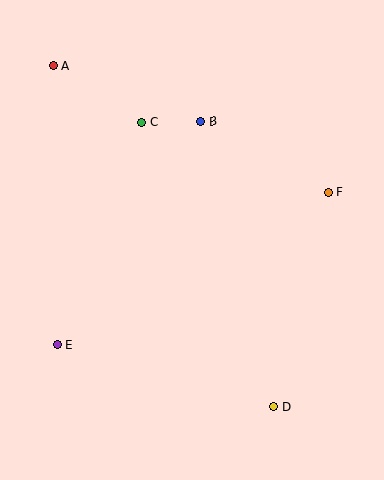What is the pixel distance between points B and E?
The distance between B and E is 266 pixels.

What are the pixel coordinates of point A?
Point A is at (53, 66).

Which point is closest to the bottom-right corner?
Point D is closest to the bottom-right corner.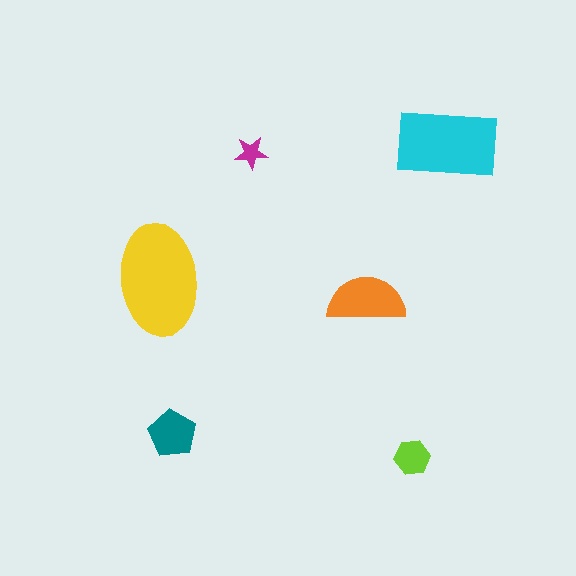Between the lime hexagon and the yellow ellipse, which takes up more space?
The yellow ellipse.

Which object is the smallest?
The magenta star.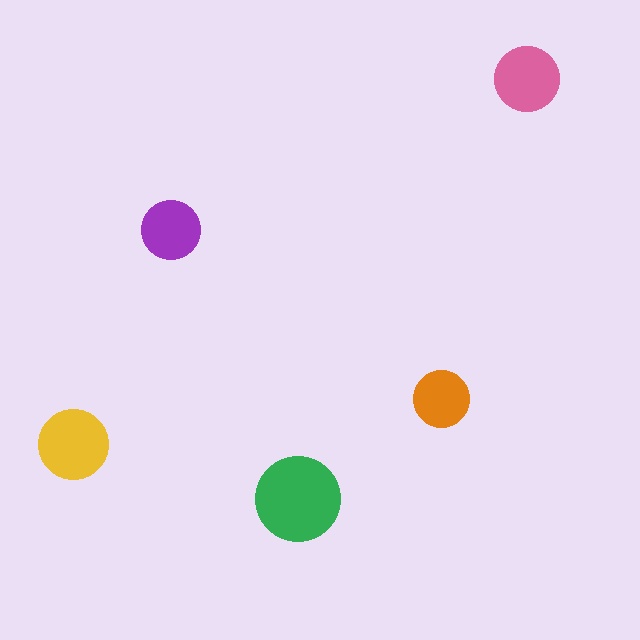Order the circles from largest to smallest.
the green one, the yellow one, the pink one, the purple one, the orange one.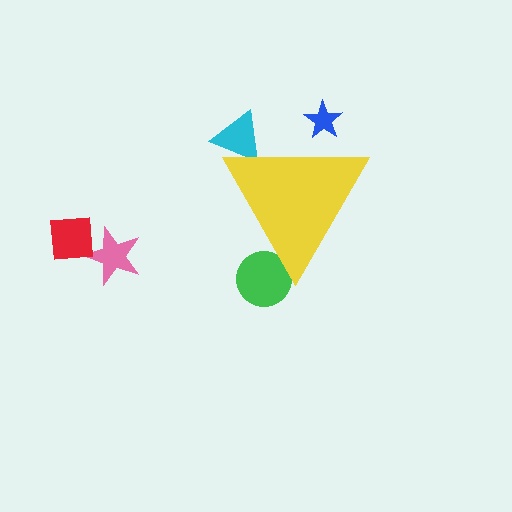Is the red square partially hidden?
No, the red square is fully visible.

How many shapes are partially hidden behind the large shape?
3 shapes are partially hidden.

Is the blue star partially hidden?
Yes, the blue star is partially hidden behind the yellow triangle.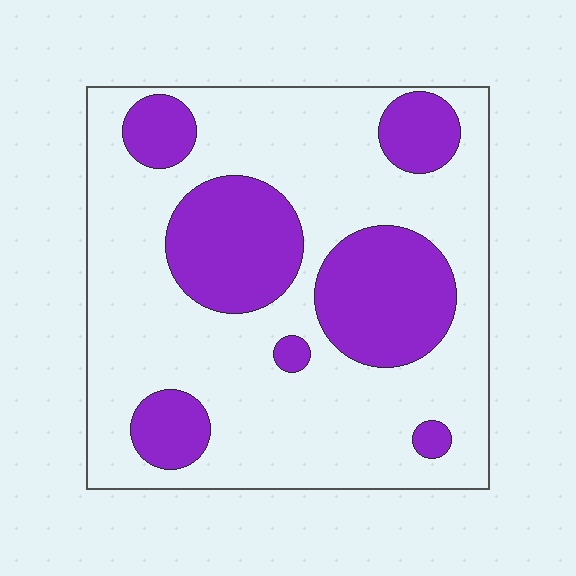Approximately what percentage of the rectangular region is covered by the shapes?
Approximately 30%.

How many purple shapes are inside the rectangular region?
7.